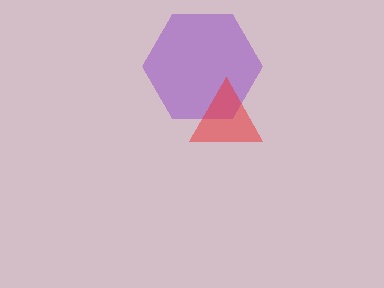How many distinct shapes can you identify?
There are 2 distinct shapes: a purple hexagon, a red triangle.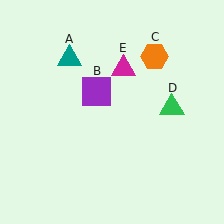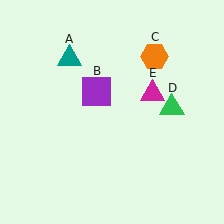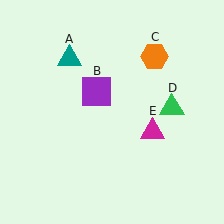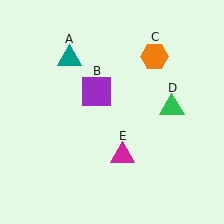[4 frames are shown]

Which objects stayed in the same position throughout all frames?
Teal triangle (object A) and purple square (object B) and orange hexagon (object C) and green triangle (object D) remained stationary.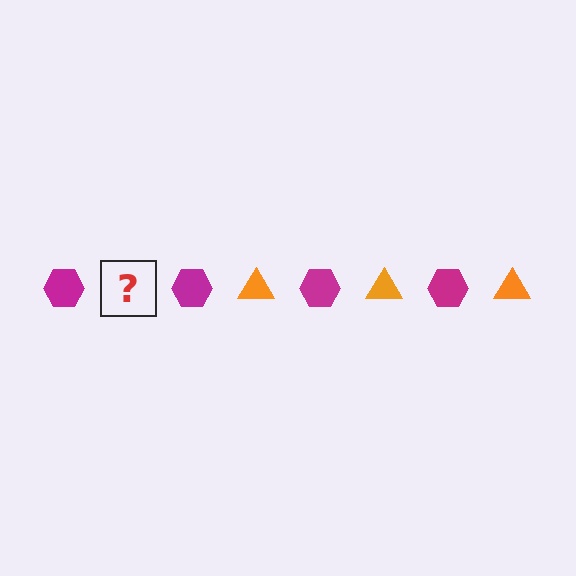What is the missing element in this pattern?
The missing element is an orange triangle.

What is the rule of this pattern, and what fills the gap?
The rule is that the pattern alternates between magenta hexagon and orange triangle. The gap should be filled with an orange triangle.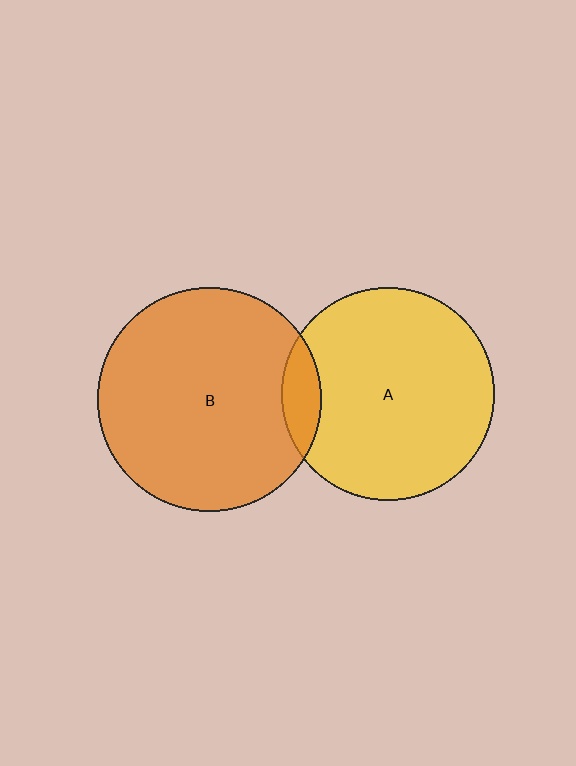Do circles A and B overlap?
Yes.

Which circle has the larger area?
Circle B (orange).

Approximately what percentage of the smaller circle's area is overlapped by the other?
Approximately 10%.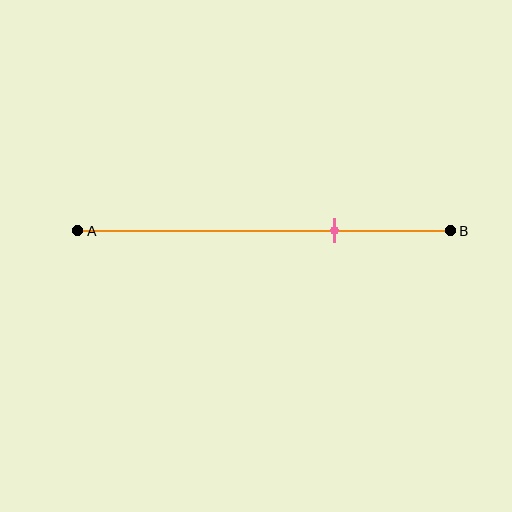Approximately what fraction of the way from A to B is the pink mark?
The pink mark is approximately 70% of the way from A to B.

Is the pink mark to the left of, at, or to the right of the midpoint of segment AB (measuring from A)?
The pink mark is to the right of the midpoint of segment AB.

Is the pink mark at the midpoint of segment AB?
No, the mark is at about 70% from A, not at the 50% midpoint.